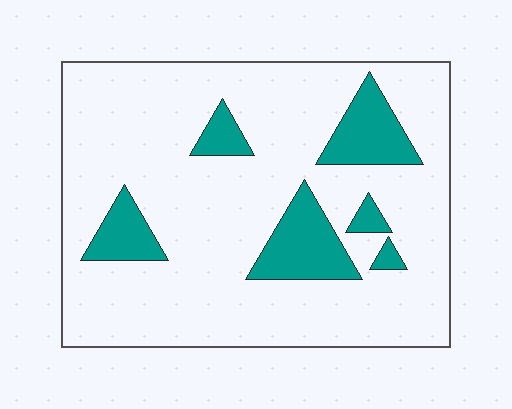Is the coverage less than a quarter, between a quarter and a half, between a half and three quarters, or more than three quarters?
Less than a quarter.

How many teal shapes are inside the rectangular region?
6.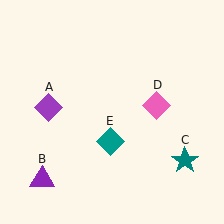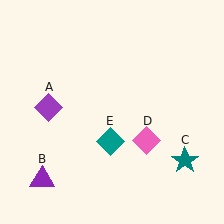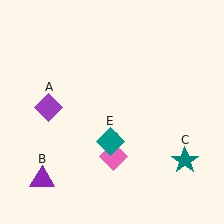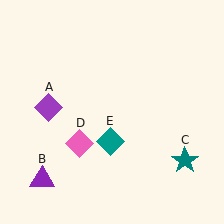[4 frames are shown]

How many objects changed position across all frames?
1 object changed position: pink diamond (object D).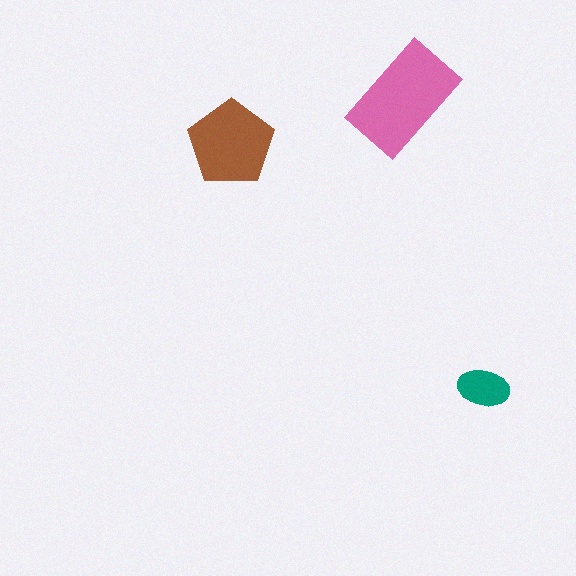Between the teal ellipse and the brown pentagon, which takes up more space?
The brown pentagon.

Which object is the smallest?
The teal ellipse.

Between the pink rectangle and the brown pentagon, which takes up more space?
The pink rectangle.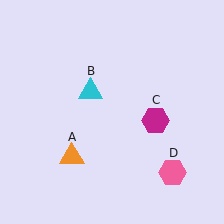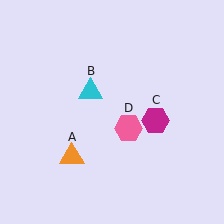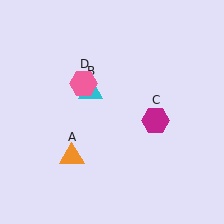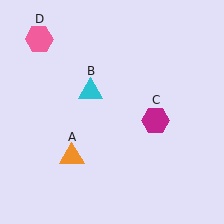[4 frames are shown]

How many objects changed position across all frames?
1 object changed position: pink hexagon (object D).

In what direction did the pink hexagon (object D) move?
The pink hexagon (object D) moved up and to the left.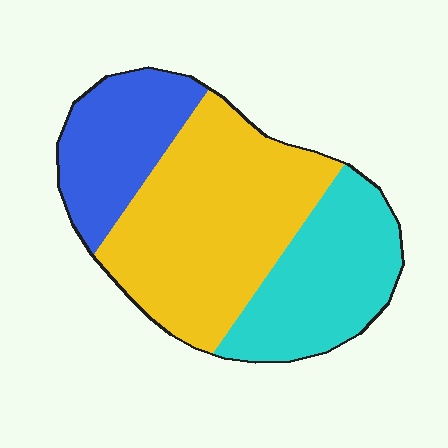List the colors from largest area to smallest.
From largest to smallest: yellow, cyan, blue.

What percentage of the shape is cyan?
Cyan covers around 30% of the shape.